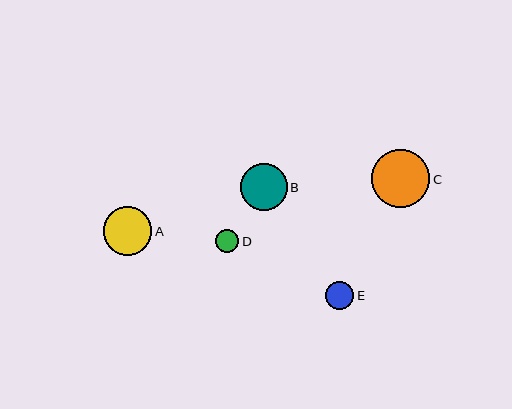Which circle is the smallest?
Circle D is the smallest with a size of approximately 23 pixels.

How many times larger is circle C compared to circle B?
Circle C is approximately 1.2 times the size of circle B.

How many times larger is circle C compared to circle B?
Circle C is approximately 1.2 times the size of circle B.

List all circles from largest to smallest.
From largest to smallest: C, A, B, E, D.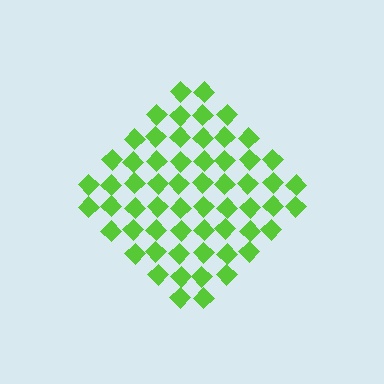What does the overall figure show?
The overall figure shows a diamond.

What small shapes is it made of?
It is made of small diamonds.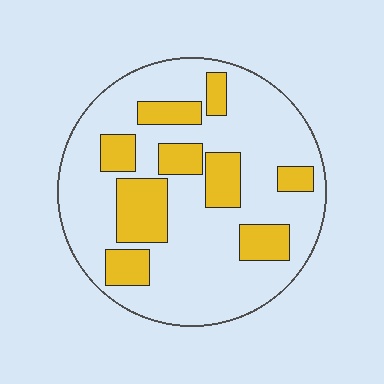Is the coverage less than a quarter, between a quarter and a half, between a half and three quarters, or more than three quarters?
Between a quarter and a half.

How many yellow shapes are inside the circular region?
9.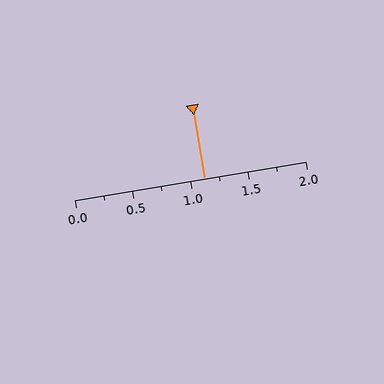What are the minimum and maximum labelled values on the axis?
The axis runs from 0.0 to 2.0.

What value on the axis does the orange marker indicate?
The marker indicates approximately 1.12.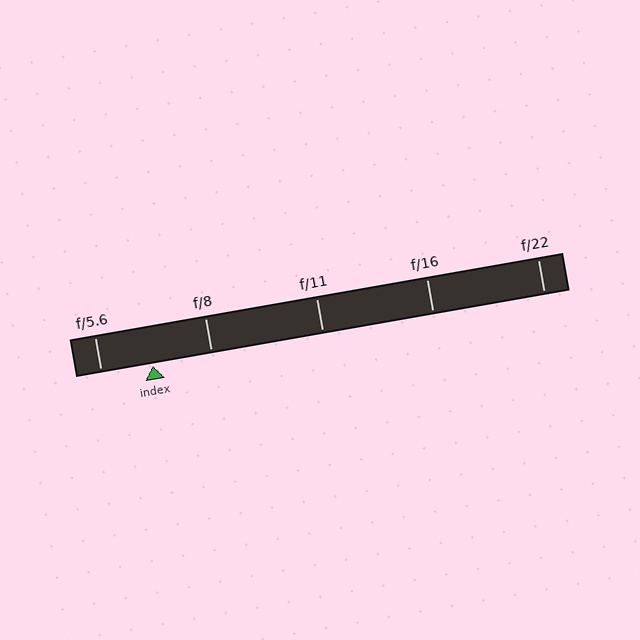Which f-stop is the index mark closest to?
The index mark is closest to f/5.6.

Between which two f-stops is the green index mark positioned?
The index mark is between f/5.6 and f/8.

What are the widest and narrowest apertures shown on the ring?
The widest aperture shown is f/5.6 and the narrowest is f/22.